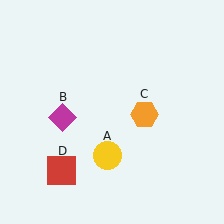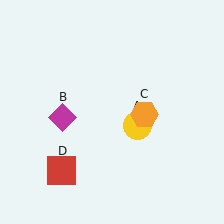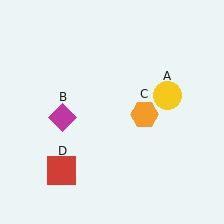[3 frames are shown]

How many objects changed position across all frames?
1 object changed position: yellow circle (object A).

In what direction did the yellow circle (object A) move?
The yellow circle (object A) moved up and to the right.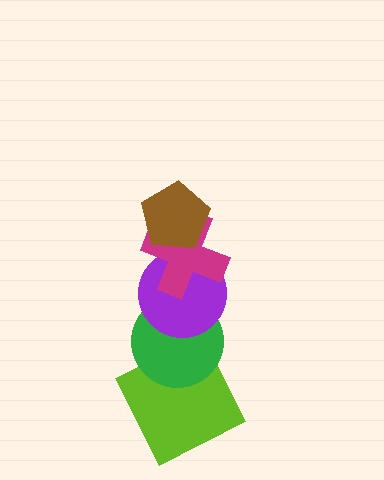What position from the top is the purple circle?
The purple circle is 3rd from the top.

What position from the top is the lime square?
The lime square is 5th from the top.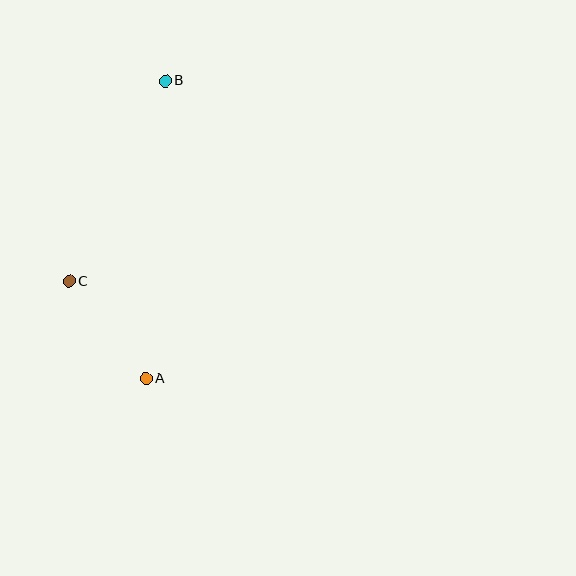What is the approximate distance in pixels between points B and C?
The distance between B and C is approximately 223 pixels.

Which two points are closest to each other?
Points A and C are closest to each other.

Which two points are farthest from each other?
Points A and B are farthest from each other.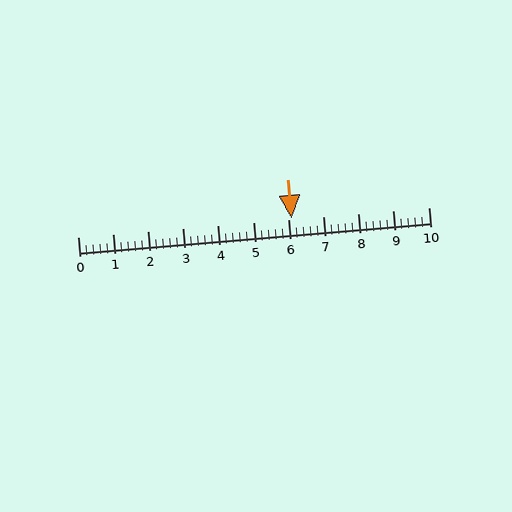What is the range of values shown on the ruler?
The ruler shows values from 0 to 10.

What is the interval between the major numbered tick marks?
The major tick marks are spaced 1 units apart.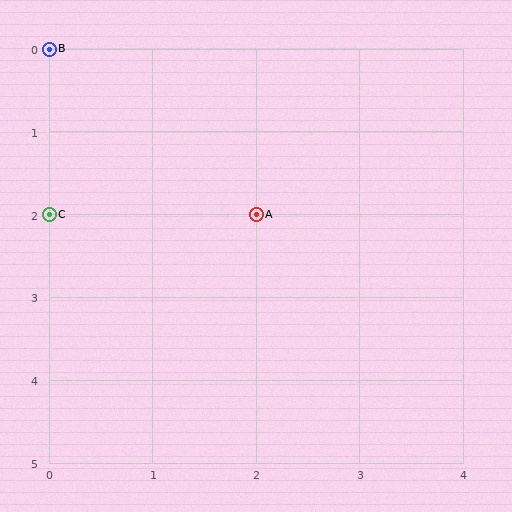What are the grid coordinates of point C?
Point C is at grid coordinates (0, 2).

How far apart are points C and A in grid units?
Points C and A are 2 columns apart.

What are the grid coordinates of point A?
Point A is at grid coordinates (2, 2).